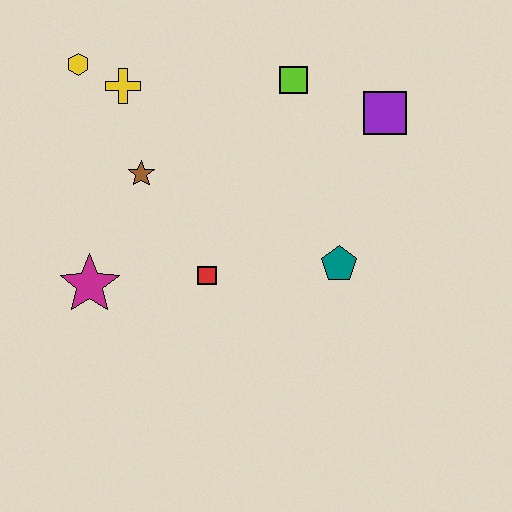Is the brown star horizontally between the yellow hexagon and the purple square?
Yes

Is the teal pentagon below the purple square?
Yes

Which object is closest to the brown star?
The yellow cross is closest to the brown star.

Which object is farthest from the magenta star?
The purple square is farthest from the magenta star.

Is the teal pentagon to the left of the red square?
No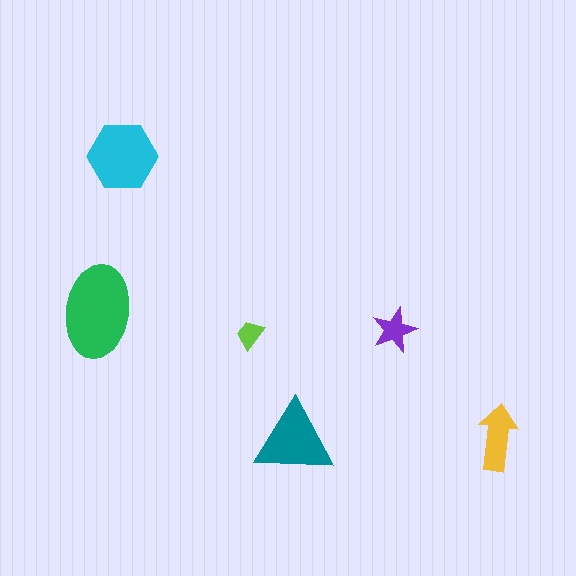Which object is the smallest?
The lime trapezoid.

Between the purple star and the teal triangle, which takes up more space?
The teal triangle.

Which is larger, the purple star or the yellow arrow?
The yellow arrow.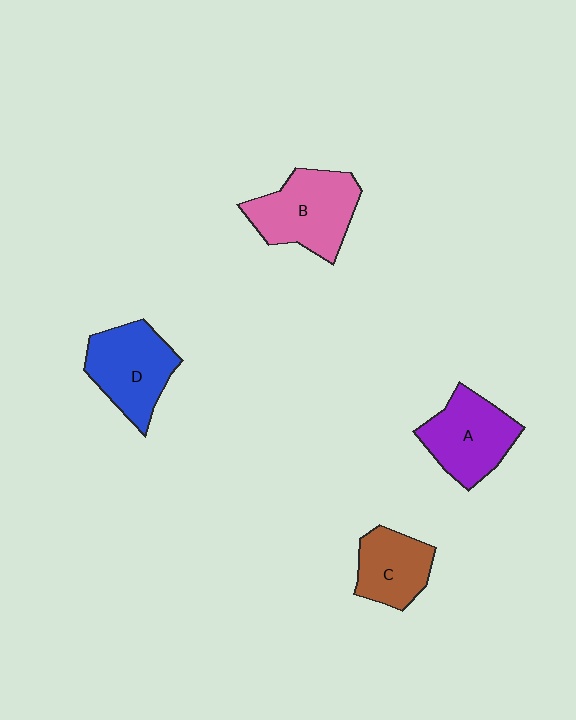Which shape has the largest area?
Shape B (pink).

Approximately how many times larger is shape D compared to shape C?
Approximately 1.3 times.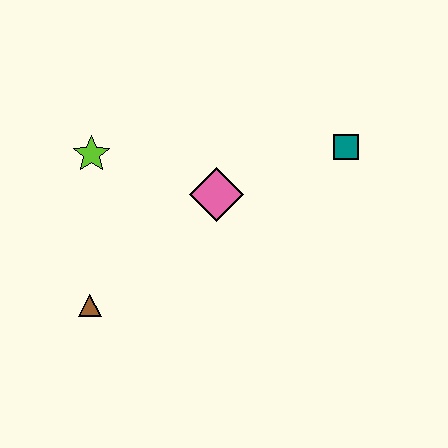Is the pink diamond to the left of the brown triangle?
No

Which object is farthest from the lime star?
The teal square is farthest from the lime star.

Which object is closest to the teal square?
The pink diamond is closest to the teal square.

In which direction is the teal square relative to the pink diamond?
The teal square is to the right of the pink diamond.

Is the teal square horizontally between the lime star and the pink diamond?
No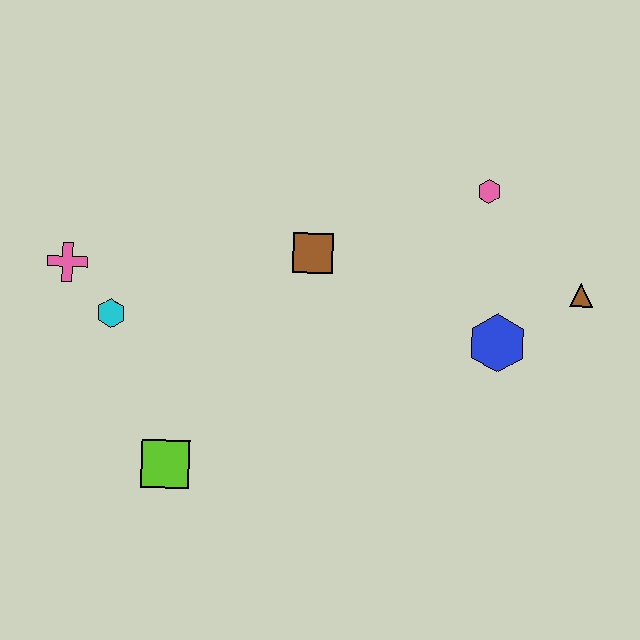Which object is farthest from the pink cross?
The brown triangle is farthest from the pink cross.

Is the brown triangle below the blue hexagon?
No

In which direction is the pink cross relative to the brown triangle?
The pink cross is to the left of the brown triangle.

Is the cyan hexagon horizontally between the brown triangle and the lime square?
No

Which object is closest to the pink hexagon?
The brown triangle is closest to the pink hexagon.